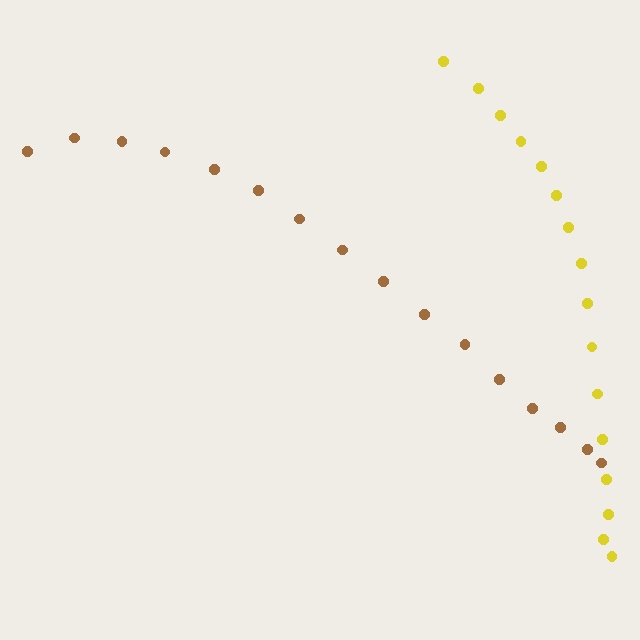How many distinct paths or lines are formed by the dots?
There are 2 distinct paths.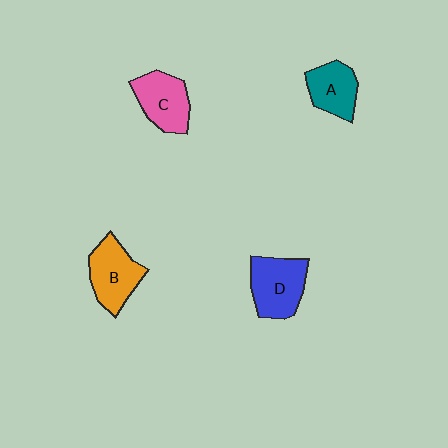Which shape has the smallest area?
Shape A (teal).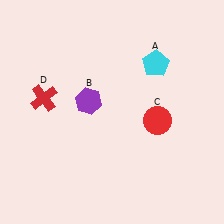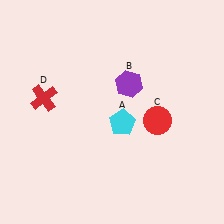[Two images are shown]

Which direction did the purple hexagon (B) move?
The purple hexagon (B) moved right.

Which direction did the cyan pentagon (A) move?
The cyan pentagon (A) moved down.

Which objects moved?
The objects that moved are: the cyan pentagon (A), the purple hexagon (B).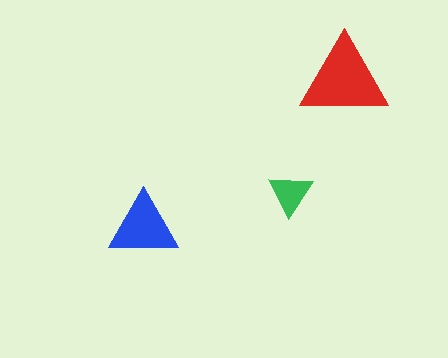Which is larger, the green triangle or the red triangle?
The red one.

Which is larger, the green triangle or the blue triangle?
The blue one.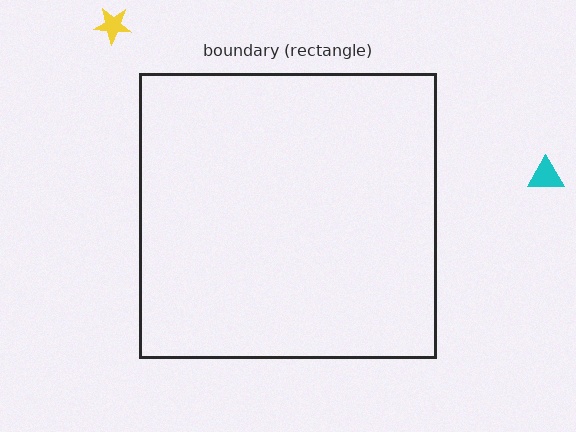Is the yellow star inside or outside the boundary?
Outside.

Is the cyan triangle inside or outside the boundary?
Outside.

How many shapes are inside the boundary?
0 inside, 2 outside.